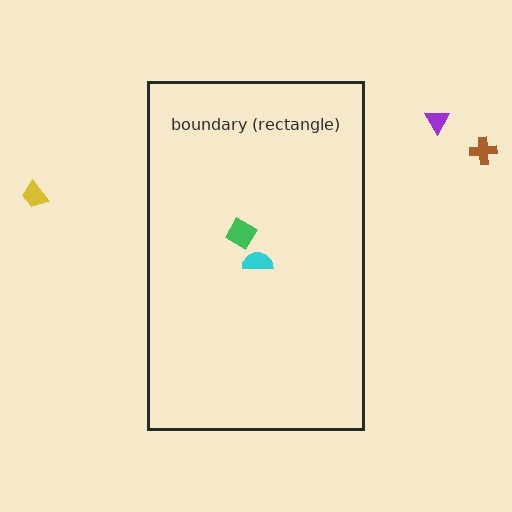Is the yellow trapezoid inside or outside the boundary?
Outside.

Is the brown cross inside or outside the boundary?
Outside.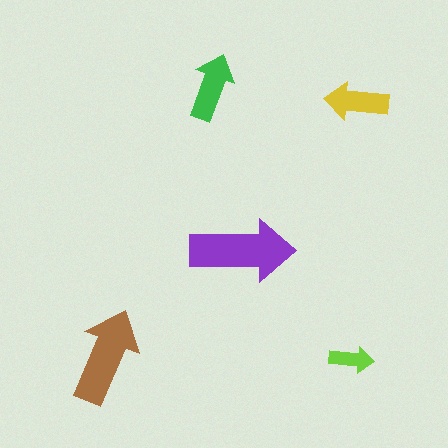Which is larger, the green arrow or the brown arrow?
The brown one.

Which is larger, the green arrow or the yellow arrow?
The green one.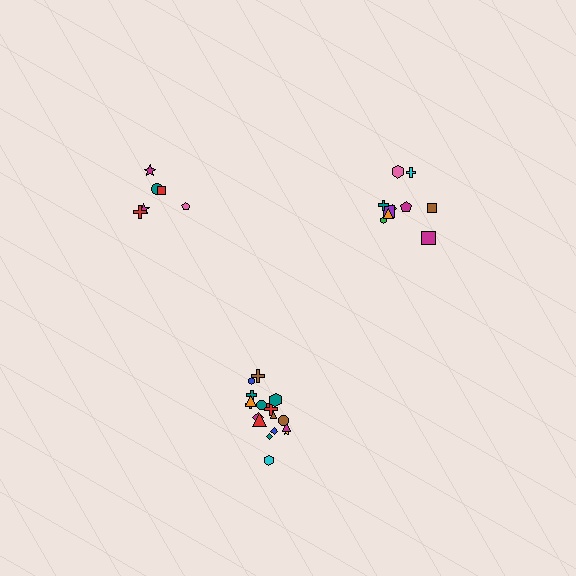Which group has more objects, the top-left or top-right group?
The top-right group.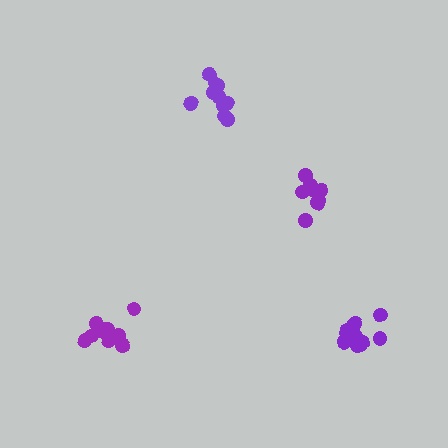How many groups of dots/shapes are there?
There are 4 groups.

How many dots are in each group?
Group 1: 11 dots, Group 2: 8 dots, Group 3: 10 dots, Group 4: 11 dots (40 total).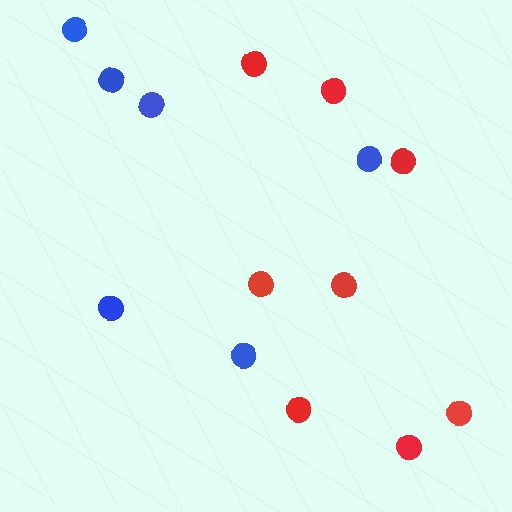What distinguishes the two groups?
There are 2 groups: one group of red circles (8) and one group of blue circles (6).